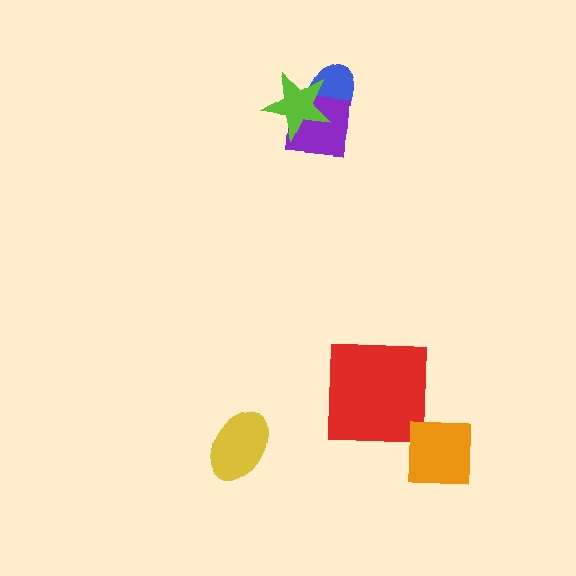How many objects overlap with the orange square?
0 objects overlap with the orange square.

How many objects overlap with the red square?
0 objects overlap with the red square.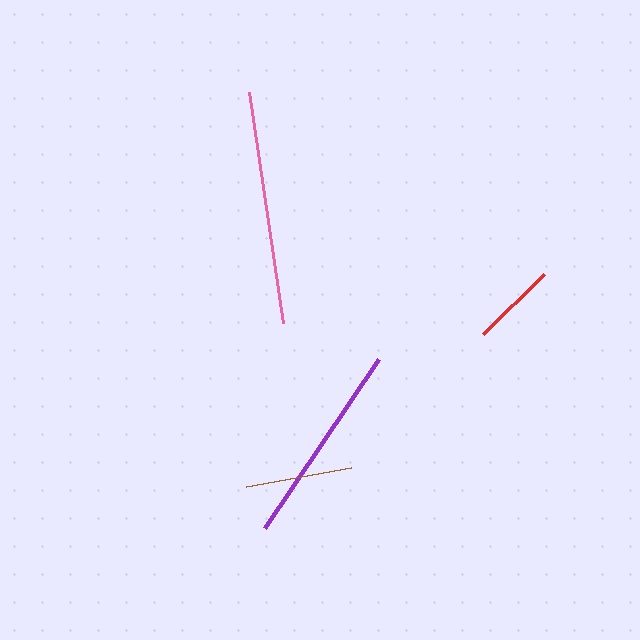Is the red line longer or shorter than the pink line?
The pink line is longer than the red line.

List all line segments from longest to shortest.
From longest to shortest: pink, purple, brown, red.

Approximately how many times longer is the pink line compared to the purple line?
The pink line is approximately 1.1 times the length of the purple line.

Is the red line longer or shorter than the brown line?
The brown line is longer than the red line.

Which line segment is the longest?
The pink line is the longest at approximately 233 pixels.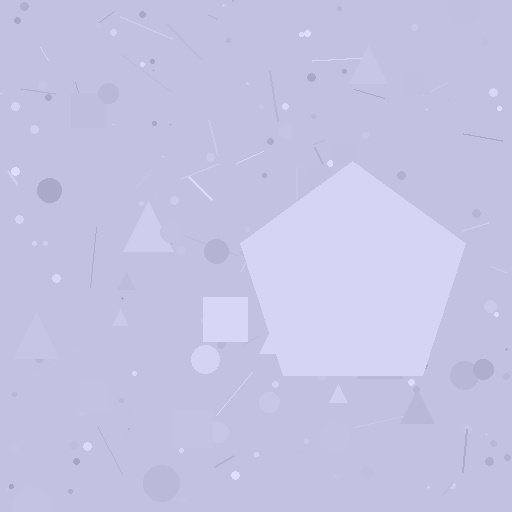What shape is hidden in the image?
A pentagon is hidden in the image.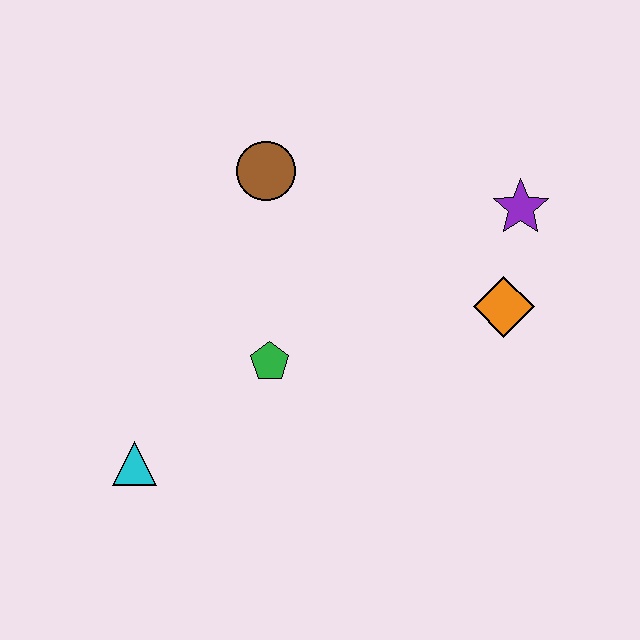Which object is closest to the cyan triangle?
The green pentagon is closest to the cyan triangle.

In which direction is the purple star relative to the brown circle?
The purple star is to the right of the brown circle.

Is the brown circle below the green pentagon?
No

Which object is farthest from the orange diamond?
The cyan triangle is farthest from the orange diamond.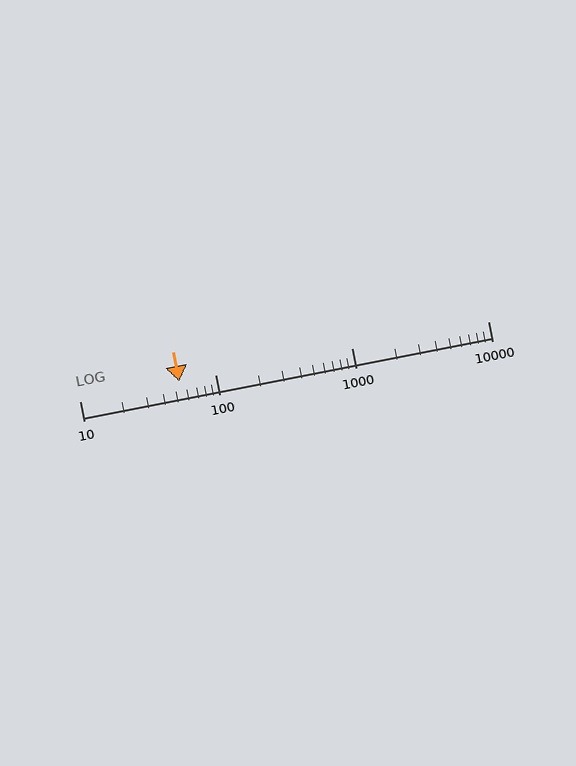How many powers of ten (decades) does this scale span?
The scale spans 3 decades, from 10 to 10000.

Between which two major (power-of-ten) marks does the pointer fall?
The pointer is between 10 and 100.